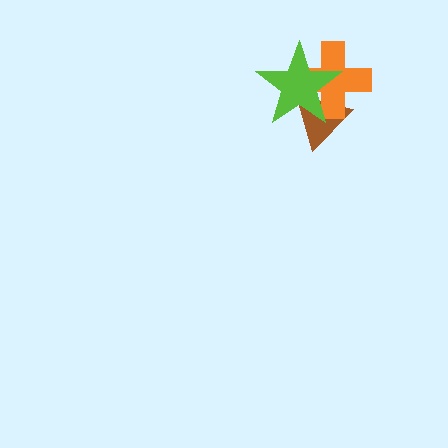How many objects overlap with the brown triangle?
2 objects overlap with the brown triangle.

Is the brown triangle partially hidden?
Yes, it is partially covered by another shape.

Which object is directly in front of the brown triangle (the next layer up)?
The orange cross is directly in front of the brown triangle.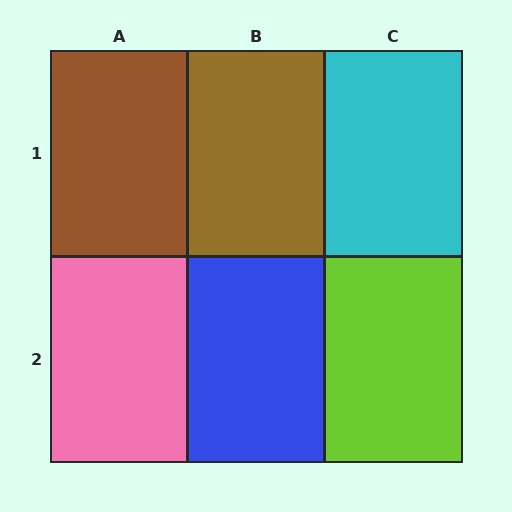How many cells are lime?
1 cell is lime.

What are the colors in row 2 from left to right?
Pink, blue, lime.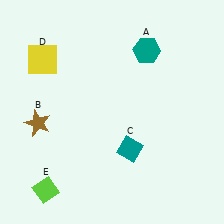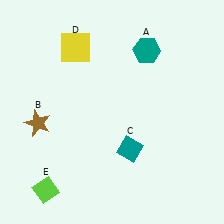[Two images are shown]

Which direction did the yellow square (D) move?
The yellow square (D) moved right.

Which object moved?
The yellow square (D) moved right.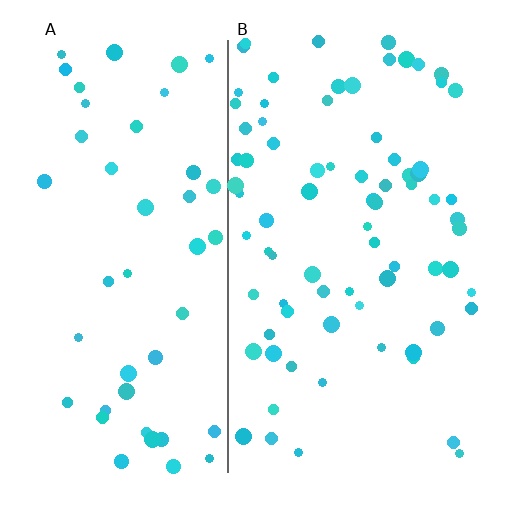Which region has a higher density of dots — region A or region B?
B (the right).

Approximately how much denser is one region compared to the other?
Approximately 1.7× — region B over region A.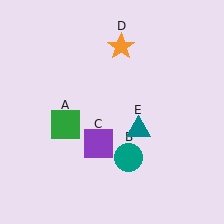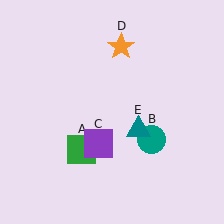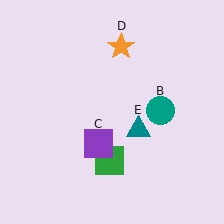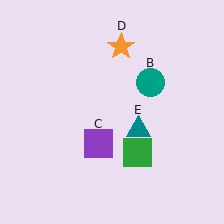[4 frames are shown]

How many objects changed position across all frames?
2 objects changed position: green square (object A), teal circle (object B).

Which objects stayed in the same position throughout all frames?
Purple square (object C) and orange star (object D) and teal triangle (object E) remained stationary.